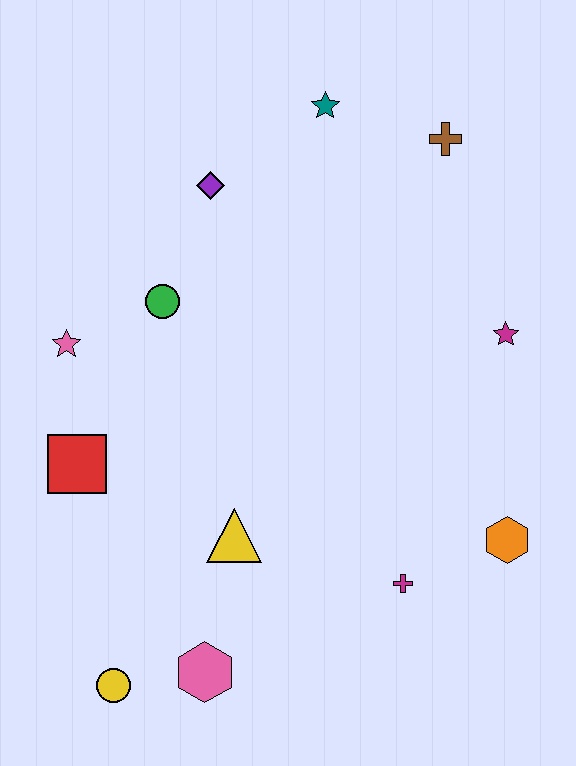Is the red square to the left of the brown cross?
Yes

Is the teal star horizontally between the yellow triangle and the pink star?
No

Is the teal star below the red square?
No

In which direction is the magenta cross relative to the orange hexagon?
The magenta cross is to the left of the orange hexagon.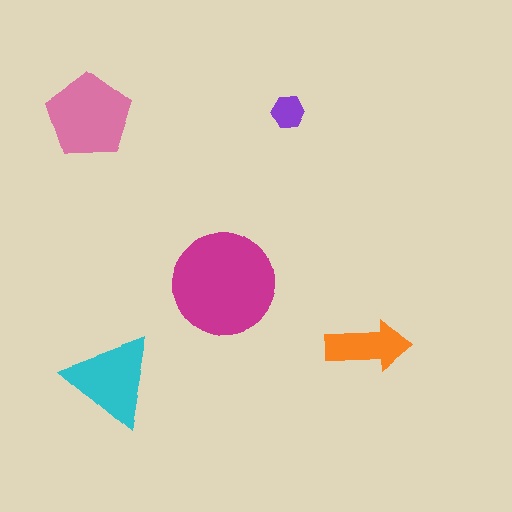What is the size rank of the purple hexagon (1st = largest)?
5th.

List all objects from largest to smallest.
The magenta circle, the pink pentagon, the cyan triangle, the orange arrow, the purple hexagon.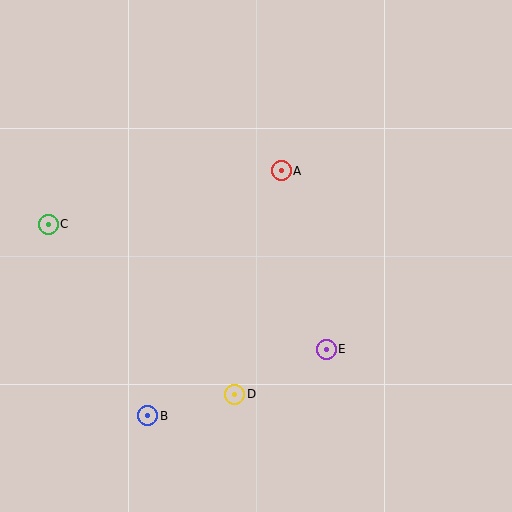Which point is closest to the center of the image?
Point A at (281, 171) is closest to the center.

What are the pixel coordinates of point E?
Point E is at (326, 349).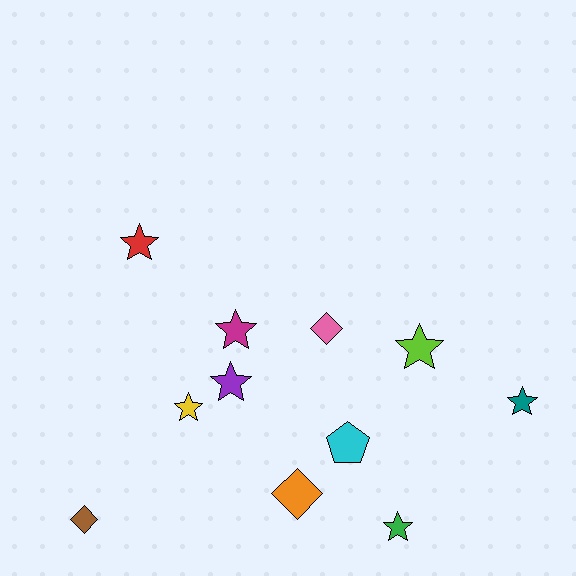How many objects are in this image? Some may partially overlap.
There are 11 objects.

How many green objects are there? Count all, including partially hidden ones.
There is 1 green object.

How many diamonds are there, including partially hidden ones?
There are 3 diamonds.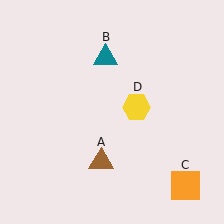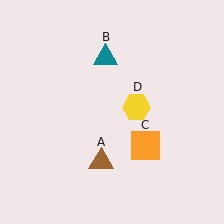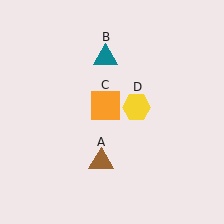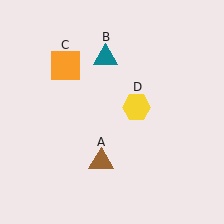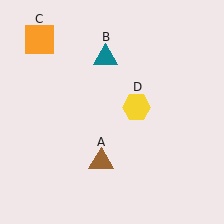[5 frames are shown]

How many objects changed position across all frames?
1 object changed position: orange square (object C).